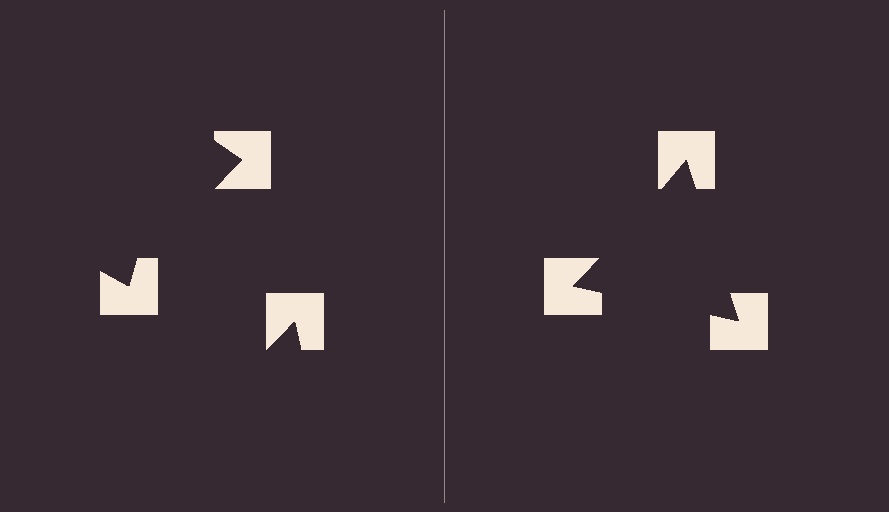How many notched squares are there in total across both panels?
6 — 3 on each side.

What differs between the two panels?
The notched squares are positioned identically on both sides; only the wedge orientations differ. On the right they align to a triangle; on the left they are misaligned.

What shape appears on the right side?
An illusory triangle.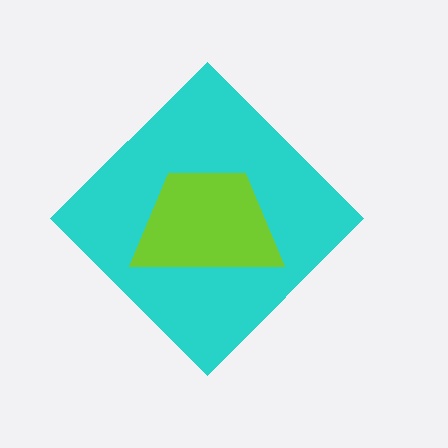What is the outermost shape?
The cyan diamond.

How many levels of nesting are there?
2.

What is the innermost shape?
The lime trapezoid.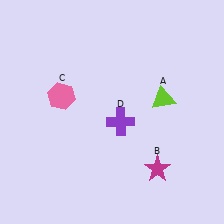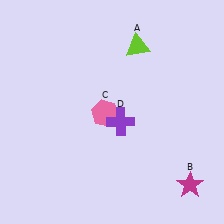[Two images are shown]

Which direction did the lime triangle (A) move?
The lime triangle (A) moved up.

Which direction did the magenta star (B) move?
The magenta star (B) moved right.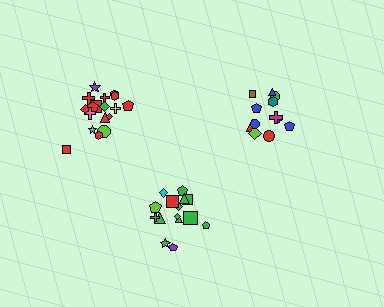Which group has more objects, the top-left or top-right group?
The top-left group.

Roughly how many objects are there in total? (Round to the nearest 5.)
Roughly 45 objects in total.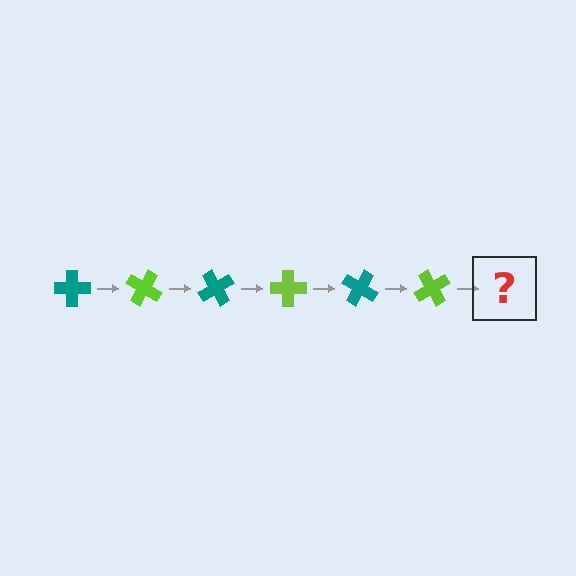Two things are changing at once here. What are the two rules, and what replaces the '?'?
The two rules are that it rotates 30 degrees each step and the color cycles through teal and lime. The '?' should be a teal cross, rotated 180 degrees from the start.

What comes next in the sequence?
The next element should be a teal cross, rotated 180 degrees from the start.